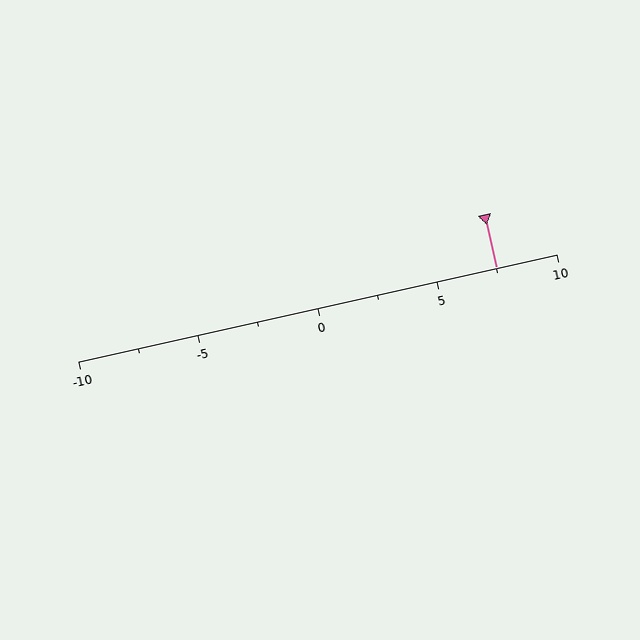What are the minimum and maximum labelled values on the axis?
The axis runs from -10 to 10.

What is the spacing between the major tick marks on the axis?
The major ticks are spaced 5 apart.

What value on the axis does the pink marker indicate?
The marker indicates approximately 7.5.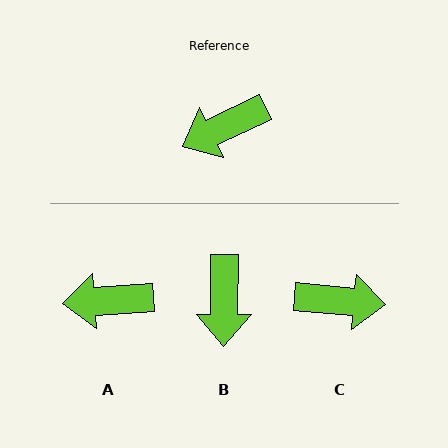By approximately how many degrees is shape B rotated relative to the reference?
Approximately 64 degrees counter-clockwise.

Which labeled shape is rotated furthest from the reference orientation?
C, about 149 degrees away.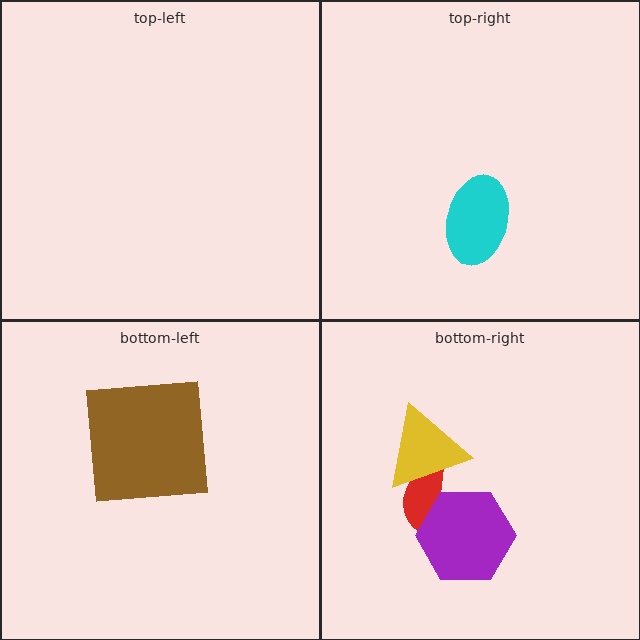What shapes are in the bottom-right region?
The red semicircle, the purple hexagon, the yellow triangle.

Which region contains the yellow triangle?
The bottom-right region.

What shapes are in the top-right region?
The cyan ellipse.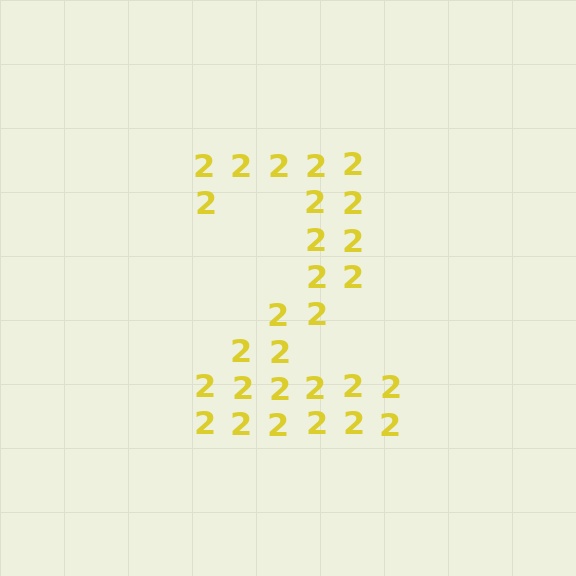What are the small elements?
The small elements are digit 2's.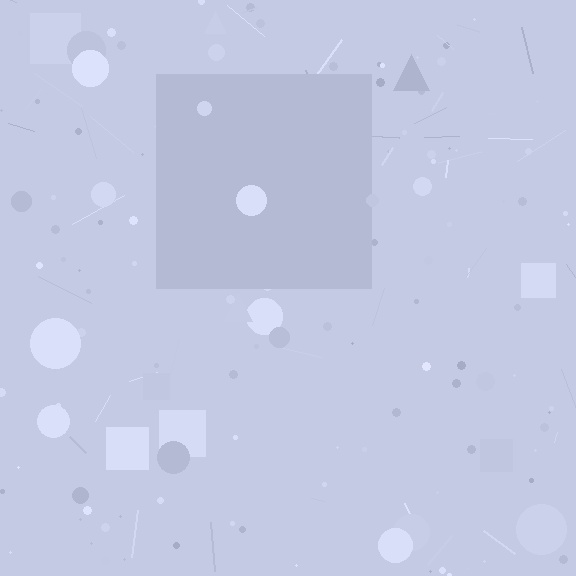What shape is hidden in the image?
A square is hidden in the image.